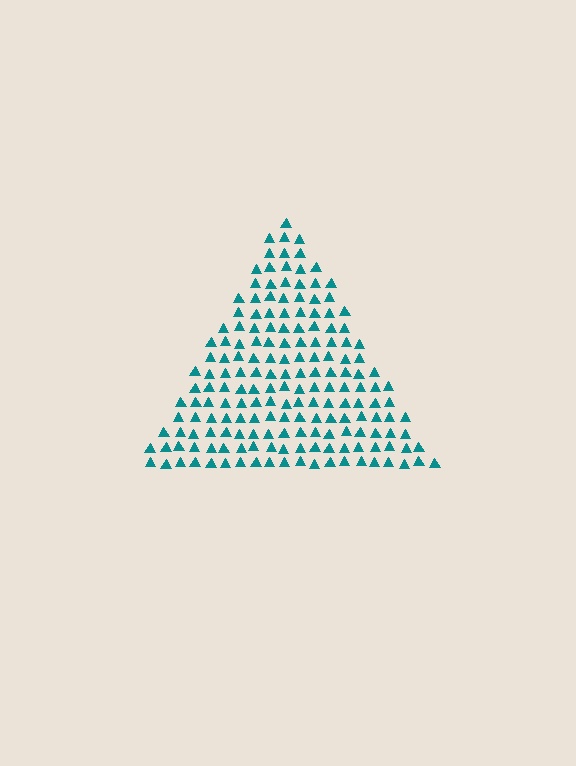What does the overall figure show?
The overall figure shows a triangle.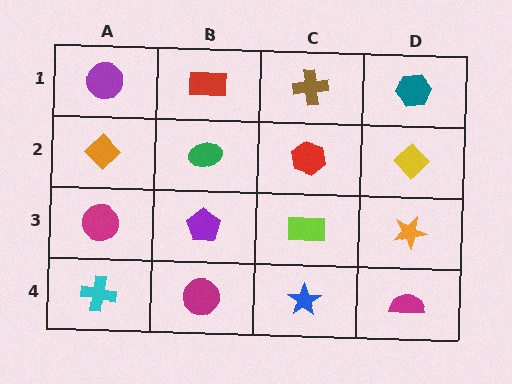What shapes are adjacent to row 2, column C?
A brown cross (row 1, column C), a lime rectangle (row 3, column C), a green ellipse (row 2, column B), a yellow diamond (row 2, column D).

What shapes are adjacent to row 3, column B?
A green ellipse (row 2, column B), a magenta circle (row 4, column B), a magenta circle (row 3, column A), a lime rectangle (row 3, column C).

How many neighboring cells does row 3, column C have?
4.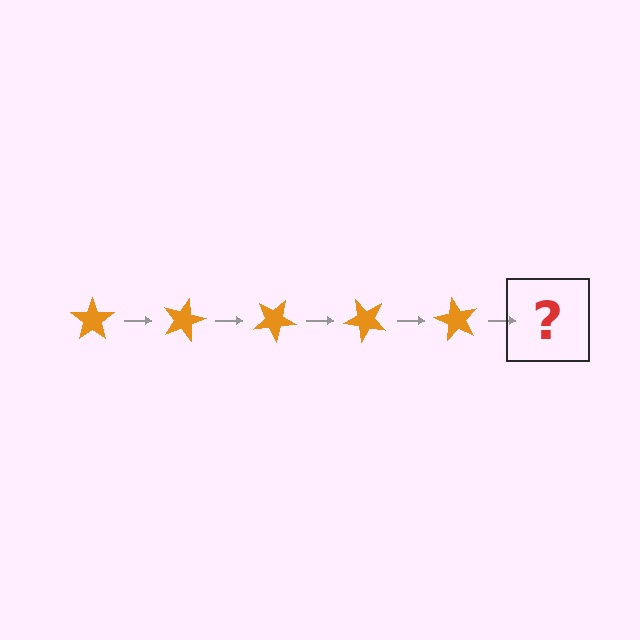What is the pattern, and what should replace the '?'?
The pattern is that the star rotates 15 degrees each step. The '?' should be an orange star rotated 75 degrees.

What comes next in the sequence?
The next element should be an orange star rotated 75 degrees.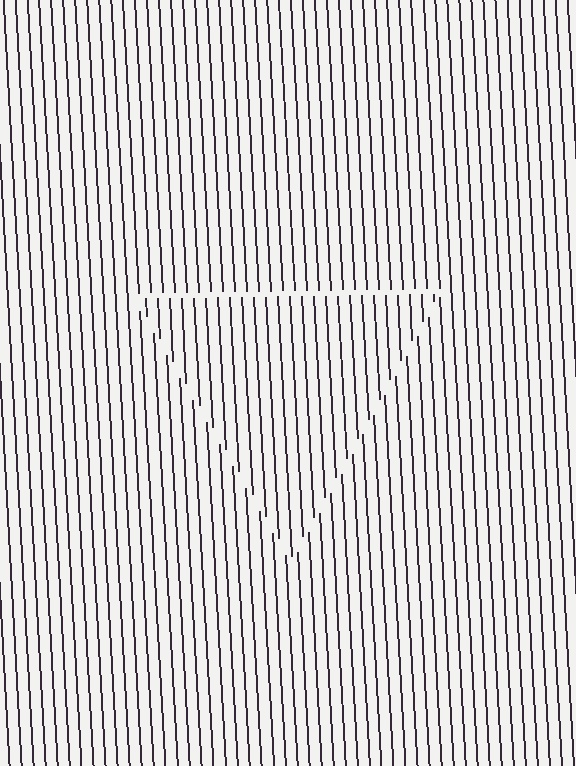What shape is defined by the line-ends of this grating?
An illusory triangle. The interior of the shape contains the same grating, shifted by half a period — the contour is defined by the phase discontinuity where line-ends from the inner and outer gratings abut.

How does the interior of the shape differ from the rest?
The interior of the shape contains the same grating, shifted by half a period — the contour is defined by the phase discontinuity where line-ends from the inner and outer gratings abut.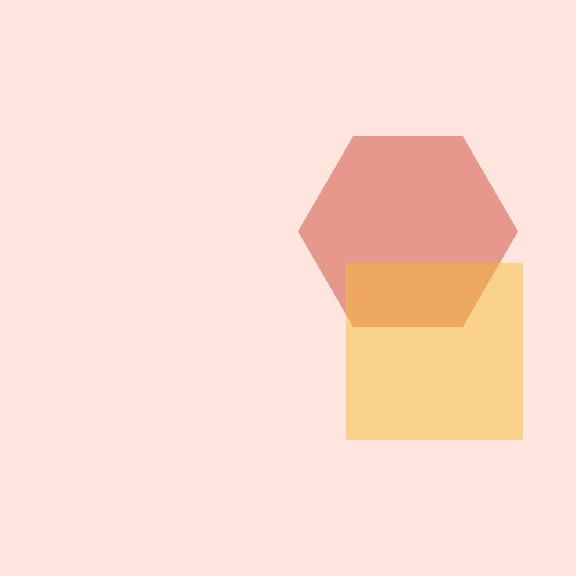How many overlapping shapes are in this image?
There are 2 overlapping shapes in the image.